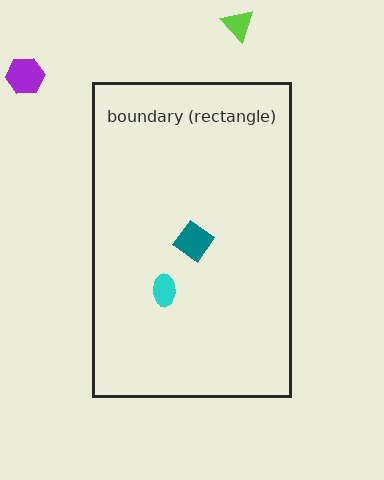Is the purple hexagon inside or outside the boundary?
Outside.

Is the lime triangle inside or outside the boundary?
Outside.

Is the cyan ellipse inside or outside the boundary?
Inside.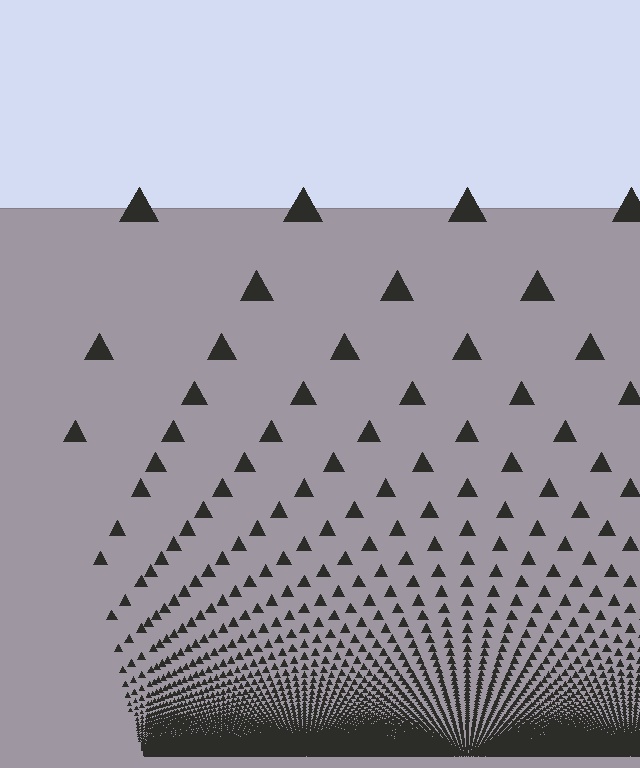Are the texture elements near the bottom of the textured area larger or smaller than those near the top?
Smaller. The gradient is inverted — elements near the bottom are smaller and denser.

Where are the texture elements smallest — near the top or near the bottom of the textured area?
Near the bottom.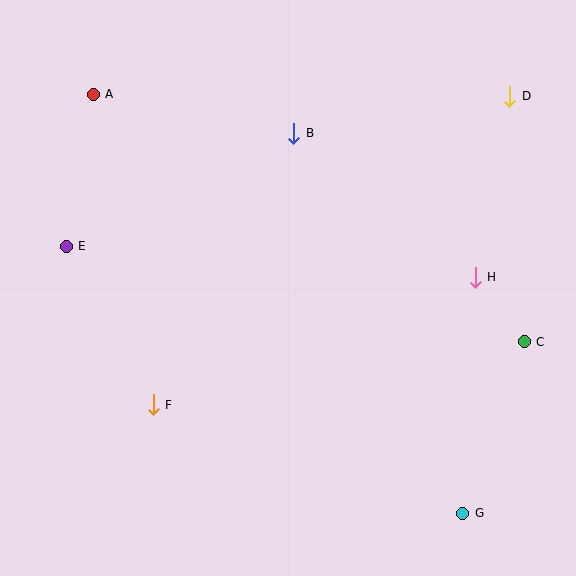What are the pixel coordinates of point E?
Point E is at (66, 246).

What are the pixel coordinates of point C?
Point C is at (524, 342).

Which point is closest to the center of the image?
Point B at (294, 133) is closest to the center.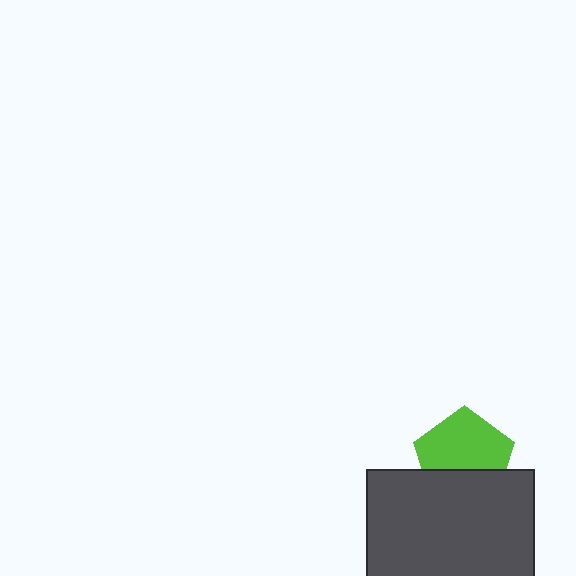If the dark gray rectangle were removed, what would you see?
You would see the complete lime pentagon.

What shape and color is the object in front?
The object in front is a dark gray rectangle.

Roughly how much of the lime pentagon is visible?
Most of it is visible (roughly 65%).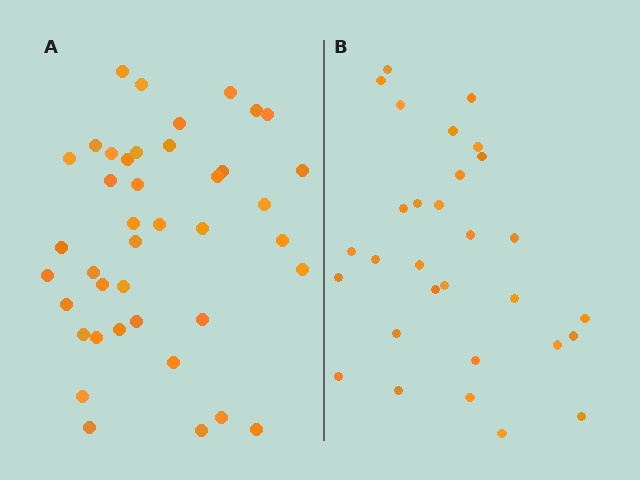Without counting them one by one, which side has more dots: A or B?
Region A (the left region) has more dots.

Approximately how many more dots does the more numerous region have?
Region A has roughly 12 or so more dots than region B.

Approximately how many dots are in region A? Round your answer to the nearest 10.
About 40 dots. (The exact count is 41, which rounds to 40.)